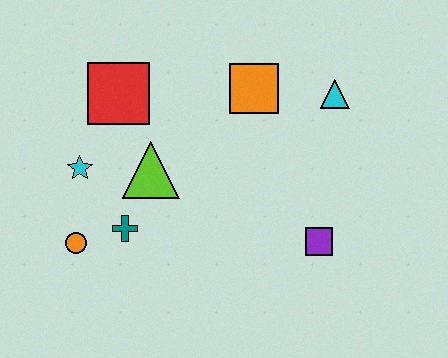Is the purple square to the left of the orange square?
No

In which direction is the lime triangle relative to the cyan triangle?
The lime triangle is to the left of the cyan triangle.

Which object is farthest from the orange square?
The orange circle is farthest from the orange square.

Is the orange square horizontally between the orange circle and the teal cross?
No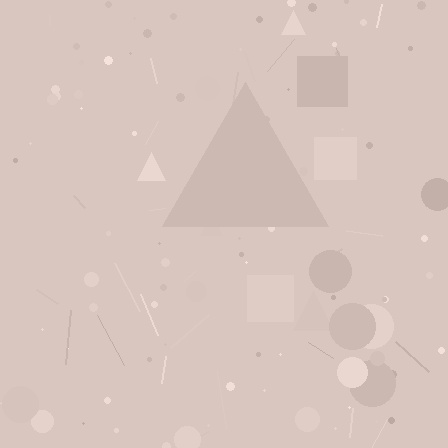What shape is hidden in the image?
A triangle is hidden in the image.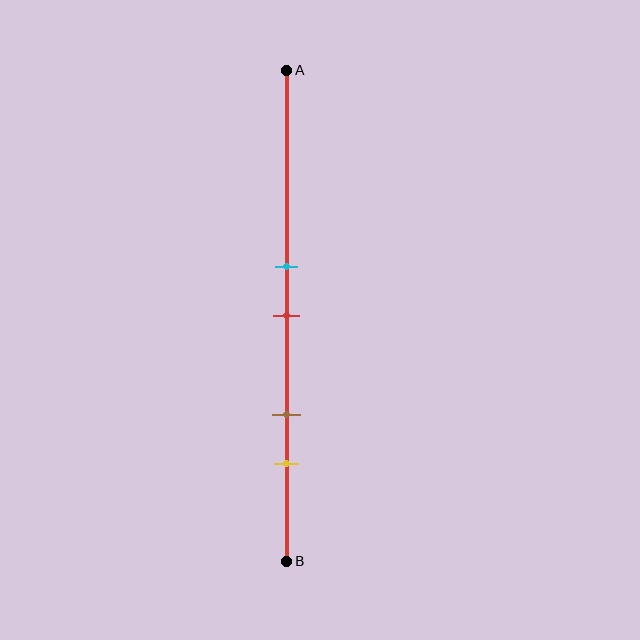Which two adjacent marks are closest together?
The cyan and red marks are the closest adjacent pair.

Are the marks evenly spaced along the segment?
No, the marks are not evenly spaced.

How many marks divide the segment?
There are 4 marks dividing the segment.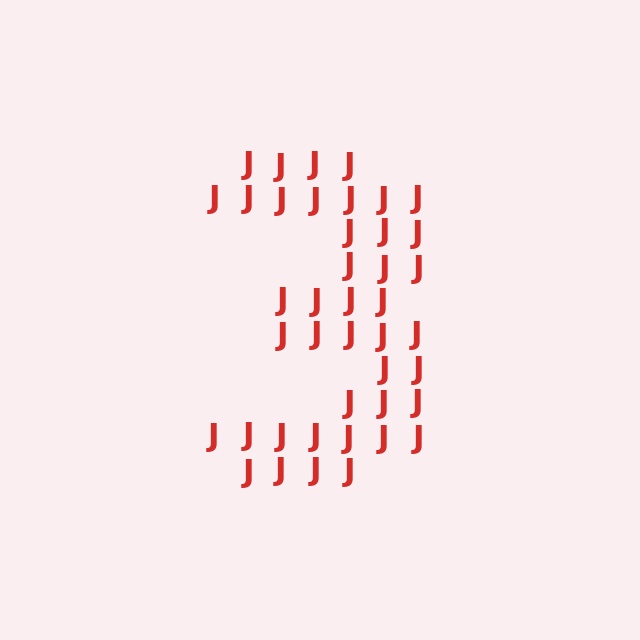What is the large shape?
The large shape is the digit 3.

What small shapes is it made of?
It is made of small letter J's.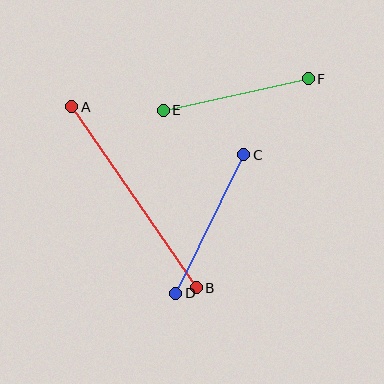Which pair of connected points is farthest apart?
Points A and B are farthest apart.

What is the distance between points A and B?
The distance is approximately 220 pixels.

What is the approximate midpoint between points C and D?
The midpoint is at approximately (210, 224) pixels.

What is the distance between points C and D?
The distance is approximately 154 pixels.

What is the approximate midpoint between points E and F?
The midpoint is at approximately (236, 94) pixels.